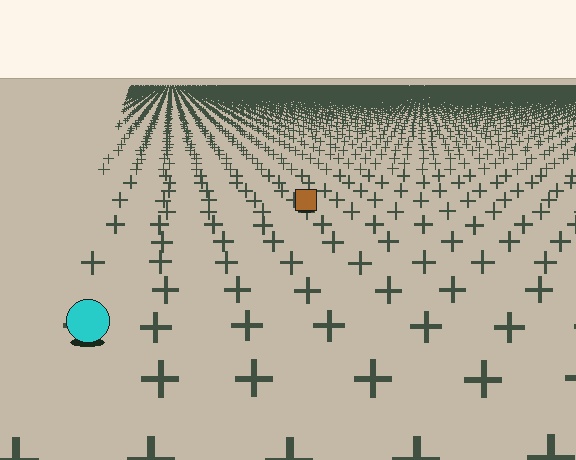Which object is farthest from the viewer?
The brown square is farthest from the viewer. It appears smaller and the ground texture around it is denser.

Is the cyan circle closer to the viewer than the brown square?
Yes. The cyan circle is closer — you can tell from the texture gradient: the ground texture is coarser near it.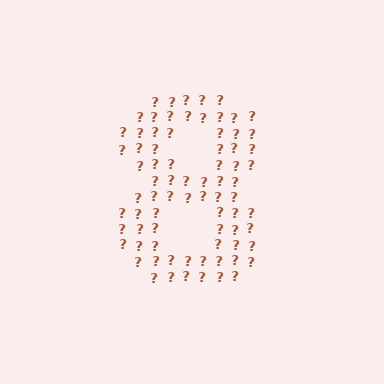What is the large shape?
The large shape is the digit 8.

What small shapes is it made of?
It is made of small question marks.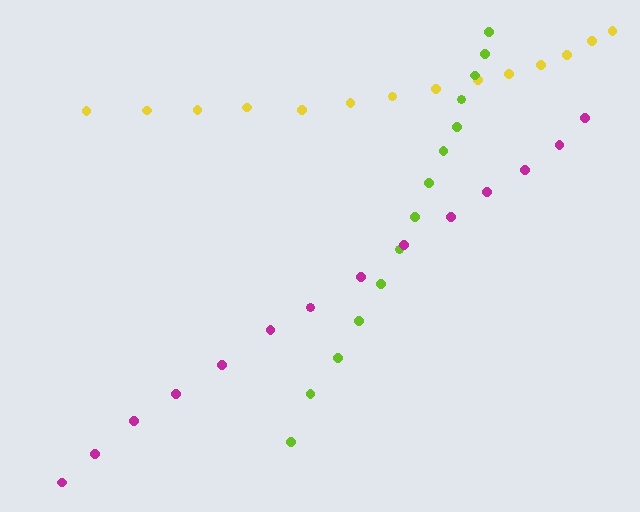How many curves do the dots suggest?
There are 3 distinct paths.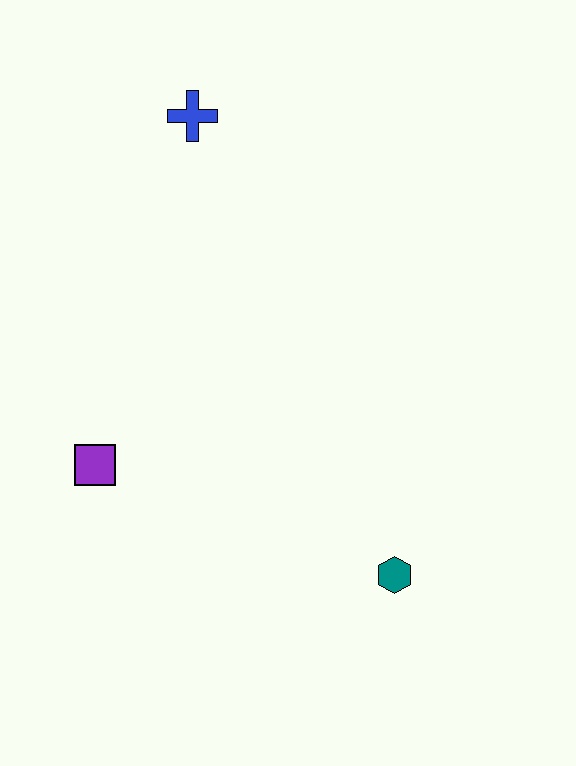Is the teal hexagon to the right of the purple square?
Yes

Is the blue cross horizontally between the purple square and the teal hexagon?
Yes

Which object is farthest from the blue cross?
The teal hexagon is farthest from the blue cross.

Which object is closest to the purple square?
The teal hexagon is closest to the purple square.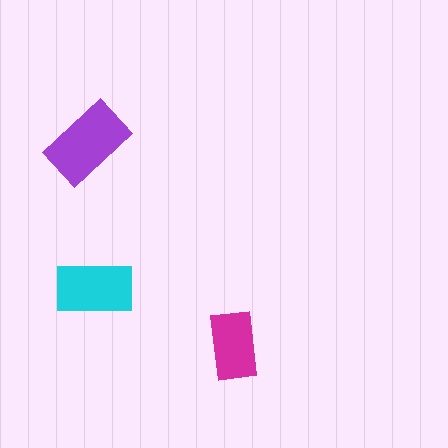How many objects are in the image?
There are 3 objects in the image.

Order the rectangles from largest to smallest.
the purple one, the cyan one, the magenta one.